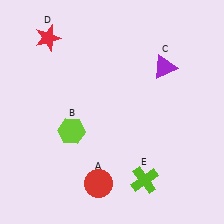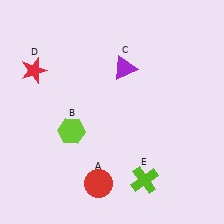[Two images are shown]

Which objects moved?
The objects that moved are: the purple triangle (C), the red star (D).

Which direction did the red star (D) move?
The red star (D) moved down.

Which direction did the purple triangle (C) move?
The purple triangle (C) moved left.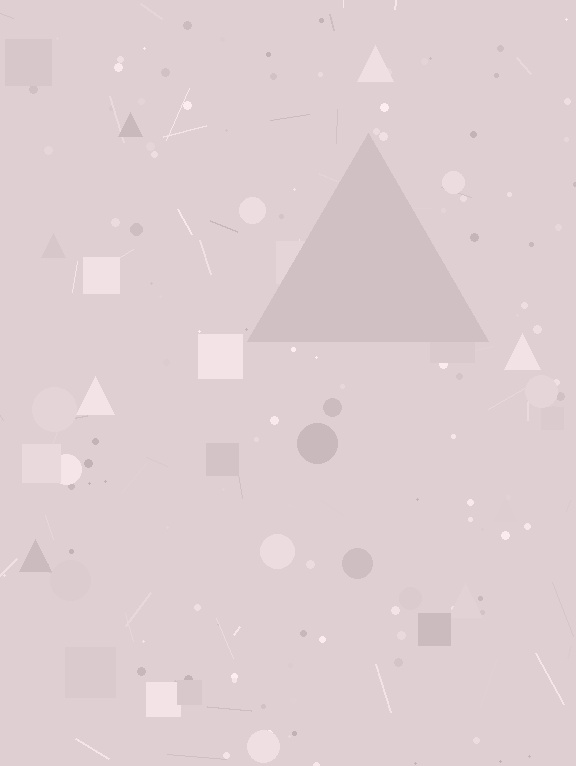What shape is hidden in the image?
A triangle is hidden in the image.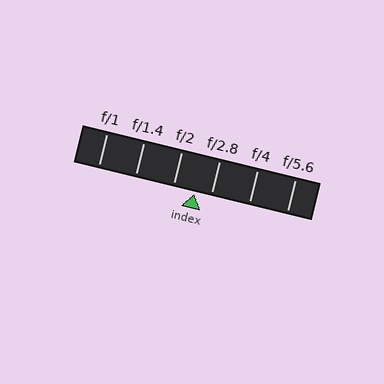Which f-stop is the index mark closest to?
The index mark is closest to f/2.8.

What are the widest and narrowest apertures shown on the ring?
The widest aperture shown is f/1 and the narrowest is f/5.6.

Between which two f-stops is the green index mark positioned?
The index mark is between f/2 and f/2.8.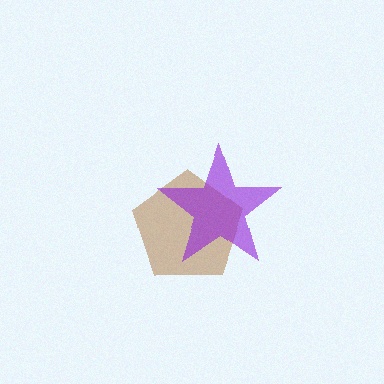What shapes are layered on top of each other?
The layered shapes are: a brown pentagon, a purple star.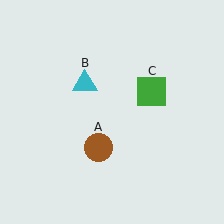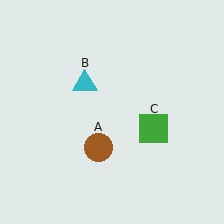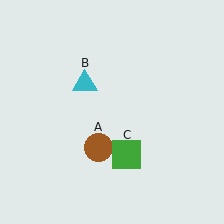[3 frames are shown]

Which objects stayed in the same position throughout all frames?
Brown circle (object A) and cyan triangle (object B) remained stationary.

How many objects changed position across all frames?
1 object changed position: green square (object C).